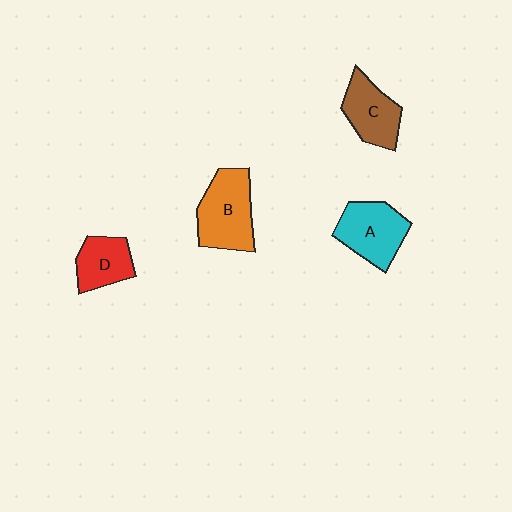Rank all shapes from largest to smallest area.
From largest to smallest: B (orange), A (cyan), C (brown), D (red).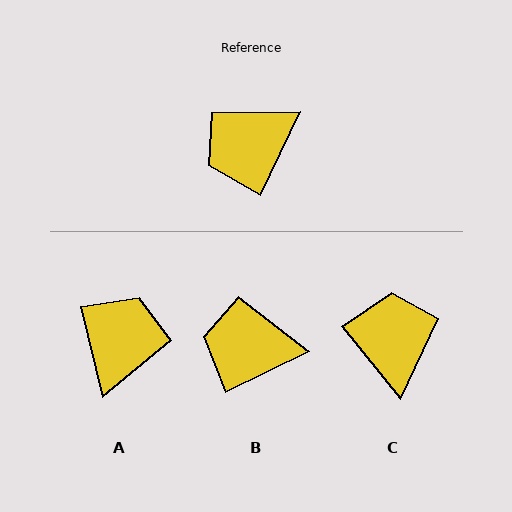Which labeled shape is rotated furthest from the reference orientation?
A, about 141 degrees away.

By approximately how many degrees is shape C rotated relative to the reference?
Approximately 115 degrees clockwise.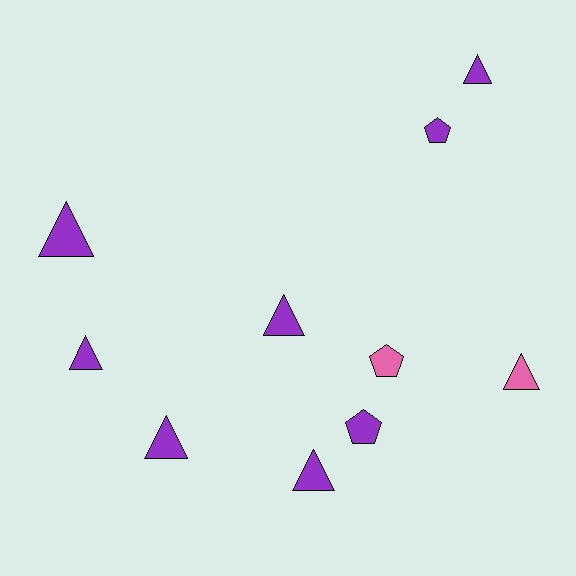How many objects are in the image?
There are 10 objects.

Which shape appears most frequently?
Triangle, with 7 objects.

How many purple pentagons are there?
There are 2 purple pentagons.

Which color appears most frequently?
Purple, with 8 objects.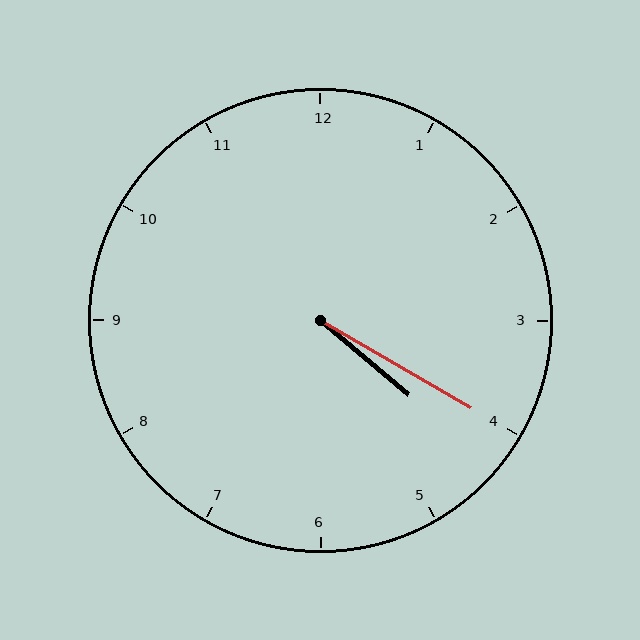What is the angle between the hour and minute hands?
Approximately 10 degrees.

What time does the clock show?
4:20.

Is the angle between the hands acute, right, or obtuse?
It is acute.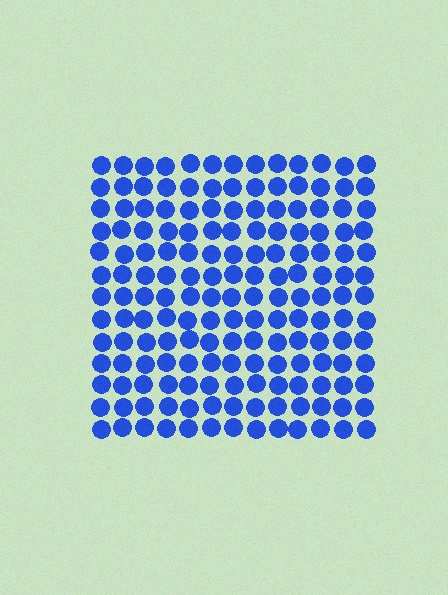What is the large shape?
The large shape is a square.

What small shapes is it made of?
It is made of small circles.